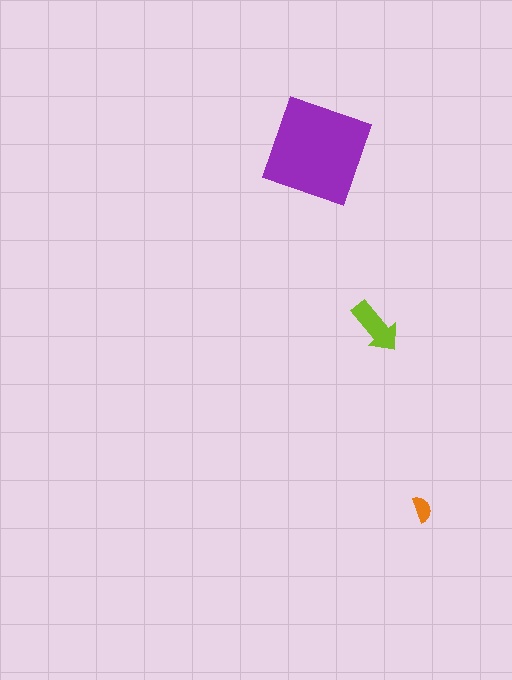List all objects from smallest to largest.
The orange semicircle, the lime arrow, the purple diamond.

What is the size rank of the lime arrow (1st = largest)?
2nd.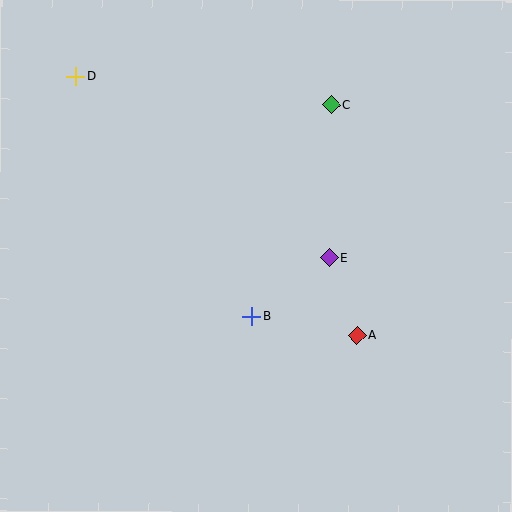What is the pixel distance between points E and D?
The distance between E and D is 312 pixels.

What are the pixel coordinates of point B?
Point B is at (251, 316).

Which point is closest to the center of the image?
Point B at (251, 316) is closest to the center.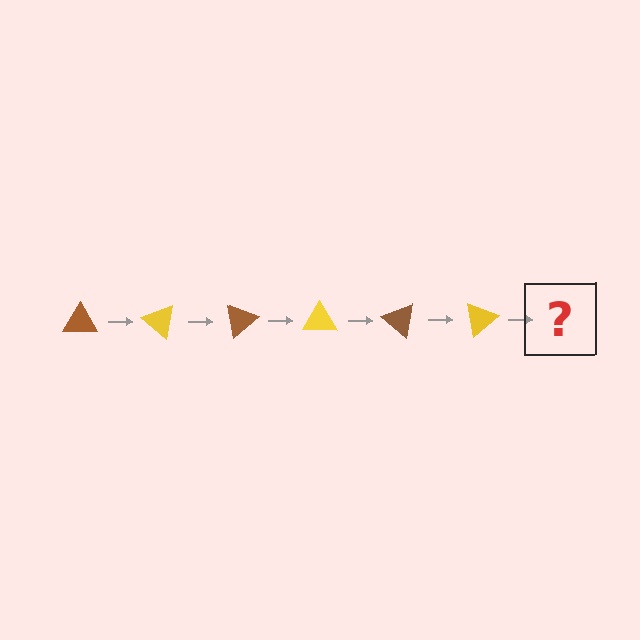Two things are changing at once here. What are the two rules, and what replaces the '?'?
The two rules are that it rotates 40 degrees each step and the color cycles through brown and yellow. The '?' should be a brown triangle, rotated 240 degrees from the start.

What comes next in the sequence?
The next element should be a brown triangle, rotated 240 degrees from the start.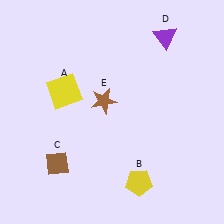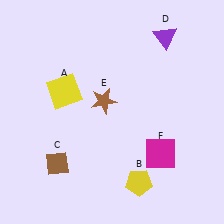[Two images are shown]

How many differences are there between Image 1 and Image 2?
There is 1 difference between the two images.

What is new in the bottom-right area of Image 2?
A magenta square (F) was added in the bottom-right area of Image 2.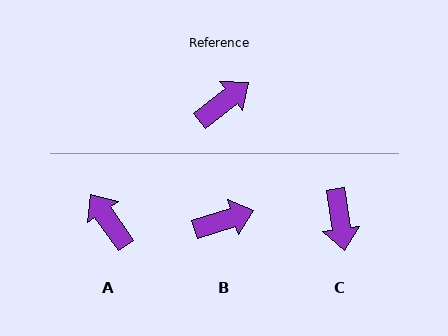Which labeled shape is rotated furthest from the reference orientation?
C, about 120 degrees away.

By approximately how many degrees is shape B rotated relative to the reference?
Approximately 21 degrees clockwise.